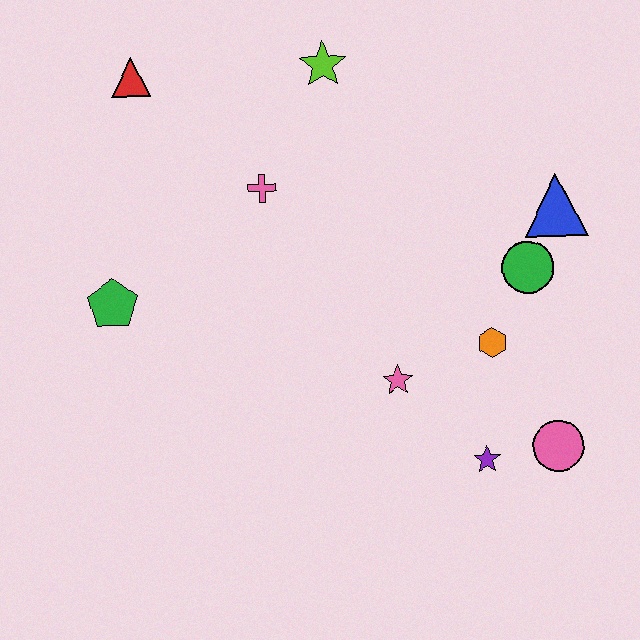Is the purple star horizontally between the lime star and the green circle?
Yes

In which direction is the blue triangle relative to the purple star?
The blue triangle is above the purple star.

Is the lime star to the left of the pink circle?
Yes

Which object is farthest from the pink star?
The red triangle is farthest from the pink star.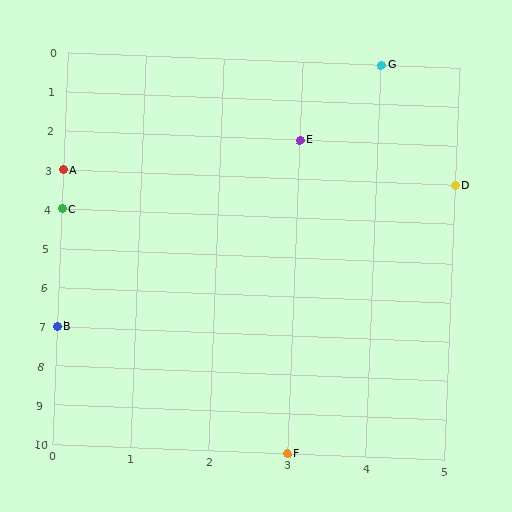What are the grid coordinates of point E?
Point E is at grid coordinates (3, 2).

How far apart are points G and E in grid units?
Points G and E are 1 column and 2 rows apart (about 2.2 grid units diagonally).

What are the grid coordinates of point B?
Point B is at grid coordinates (0, 7).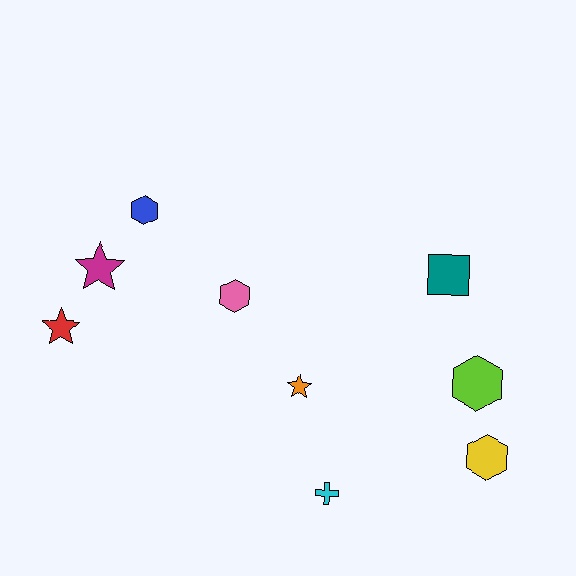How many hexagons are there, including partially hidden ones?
There are 4 hexagons.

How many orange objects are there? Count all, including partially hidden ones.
There is 1 orange object.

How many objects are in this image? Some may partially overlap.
There are 9 objects.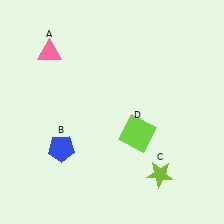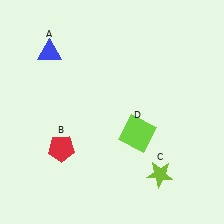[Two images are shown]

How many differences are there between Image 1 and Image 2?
There are 2 differences between the two images.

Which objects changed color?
A changed from pink to blue. B changed from blue to red.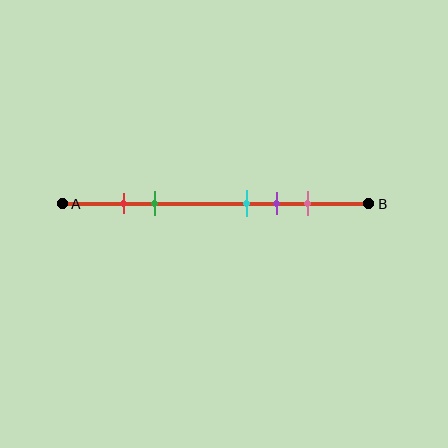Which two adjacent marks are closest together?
The red and green marks are the closest adjacent pair.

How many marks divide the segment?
There are 5 marks dividing the segment.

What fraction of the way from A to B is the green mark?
The green mark is approximately 30% (0.3) of the way from A to B.